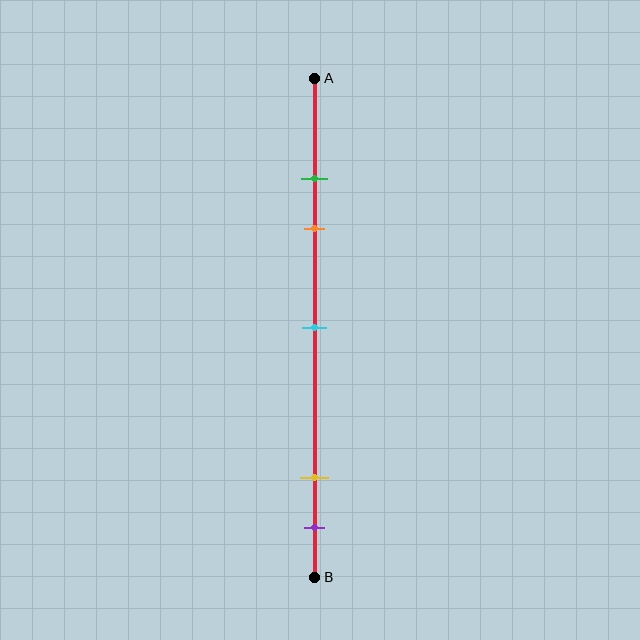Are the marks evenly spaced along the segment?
No, the marks are not evenly spaced.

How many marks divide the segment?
There are 5 marks dividing the segment.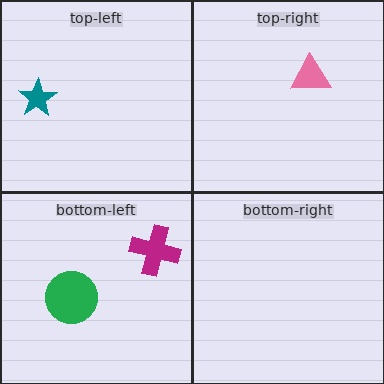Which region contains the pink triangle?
The top-right region.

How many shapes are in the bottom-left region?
2.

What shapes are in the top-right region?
The pink triangle.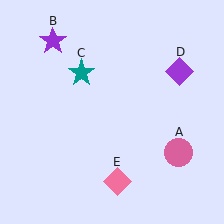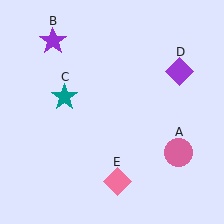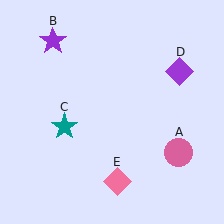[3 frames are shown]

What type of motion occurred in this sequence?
The teal star (object C) rotated counterclockwise around the center of the scene.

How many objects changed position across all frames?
1 object changed position: teal star (object C).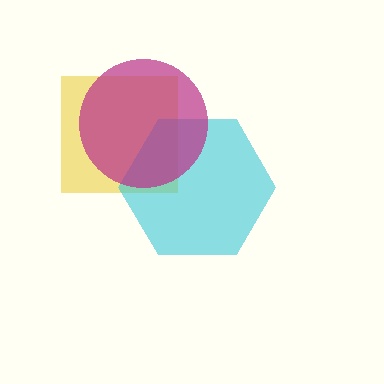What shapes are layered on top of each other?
The layered shapes are: a yellow square, a cyan hexagon, a magenta circle.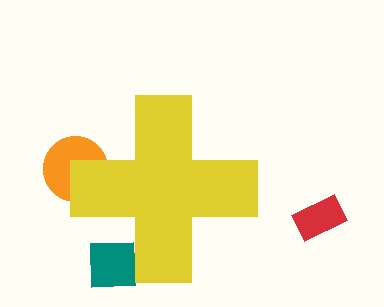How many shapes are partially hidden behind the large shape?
2 shapes are partially hidden.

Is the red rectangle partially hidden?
No, the red rectangle is fully visible.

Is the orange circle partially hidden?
Yes, the orange circle is partially hidden behind the yellow cross.